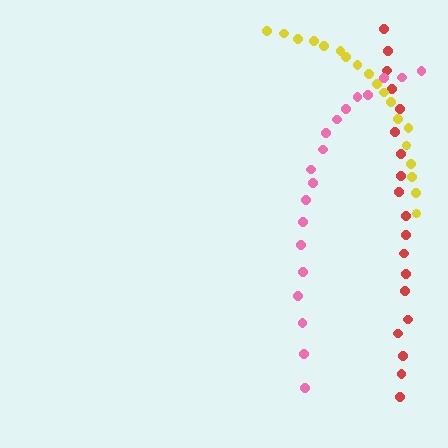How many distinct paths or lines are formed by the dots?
There are 3 distinct paths.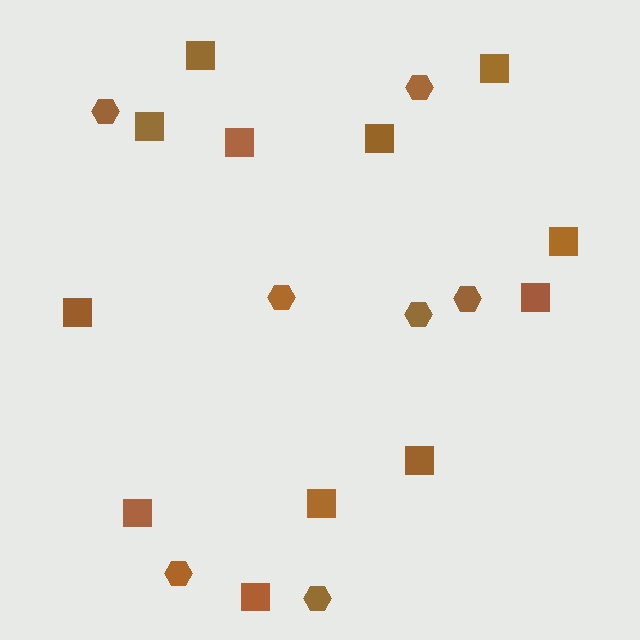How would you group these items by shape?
There are 2 groups: one group of squares (12) and one group of hexagons (7).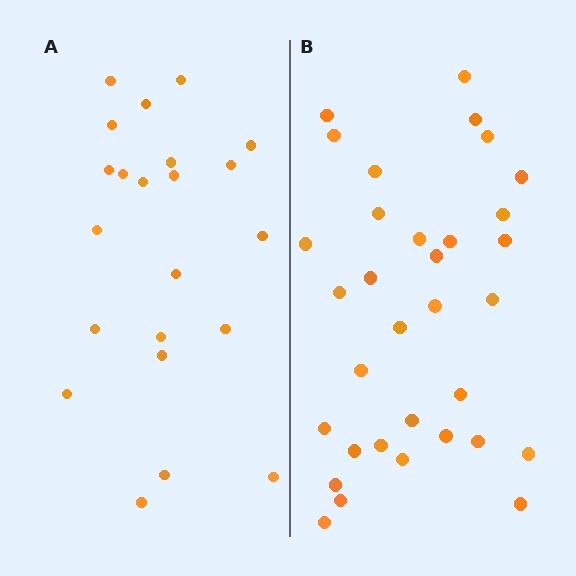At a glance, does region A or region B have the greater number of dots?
Region B (the right region) has more dots.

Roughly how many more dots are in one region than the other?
Region B has roughly 12 or so more dots than region A.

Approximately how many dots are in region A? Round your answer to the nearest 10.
About 20 dots. (The exact count is 22, which rounds to 20.)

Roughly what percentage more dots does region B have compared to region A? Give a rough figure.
About 50% more.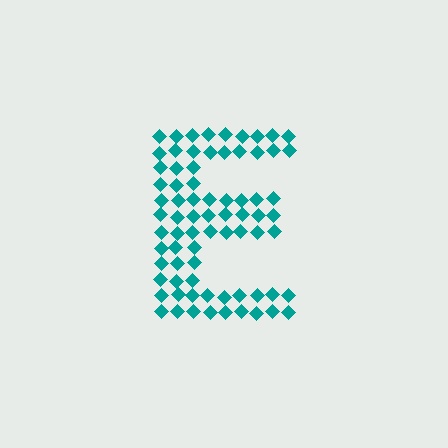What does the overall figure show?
The overall figure shows the letter E.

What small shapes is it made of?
It is made of small diamonds.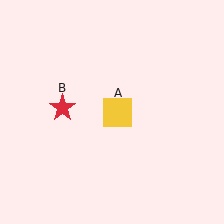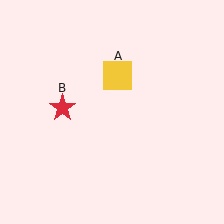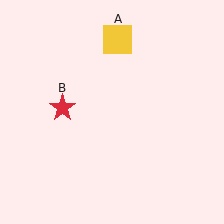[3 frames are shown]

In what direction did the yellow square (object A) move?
The yellow square (object A) moved up.